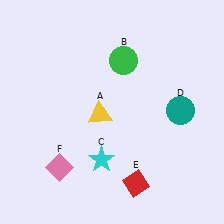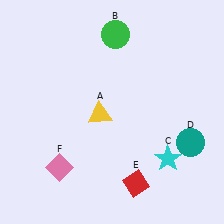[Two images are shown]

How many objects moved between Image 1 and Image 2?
3 objects moved between the two images.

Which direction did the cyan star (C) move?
The cyan star (C) moved right.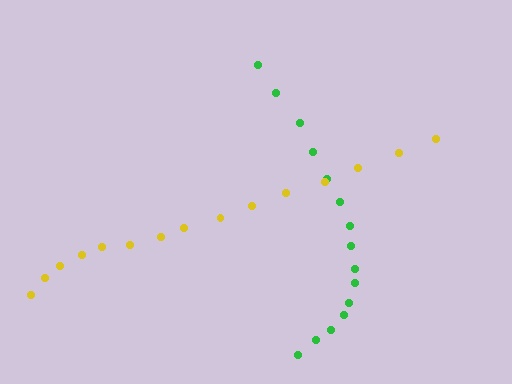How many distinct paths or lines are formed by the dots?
There are 2 distinct paths.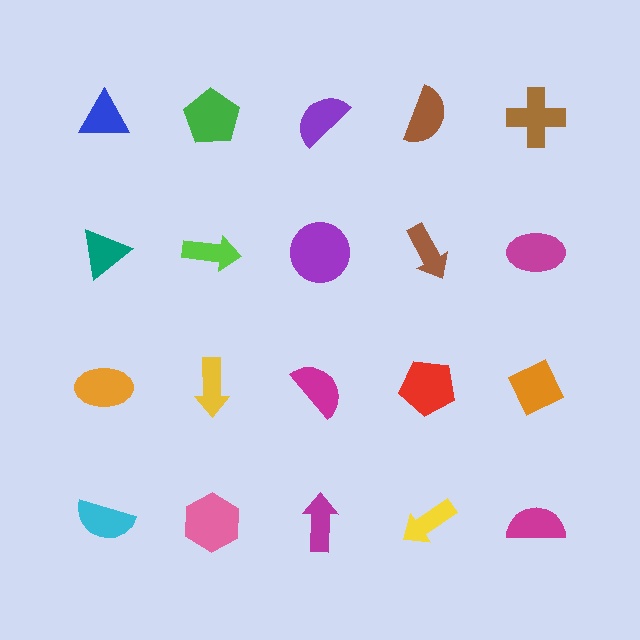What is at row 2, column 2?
A lime arrow.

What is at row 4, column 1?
A cyan semicircle.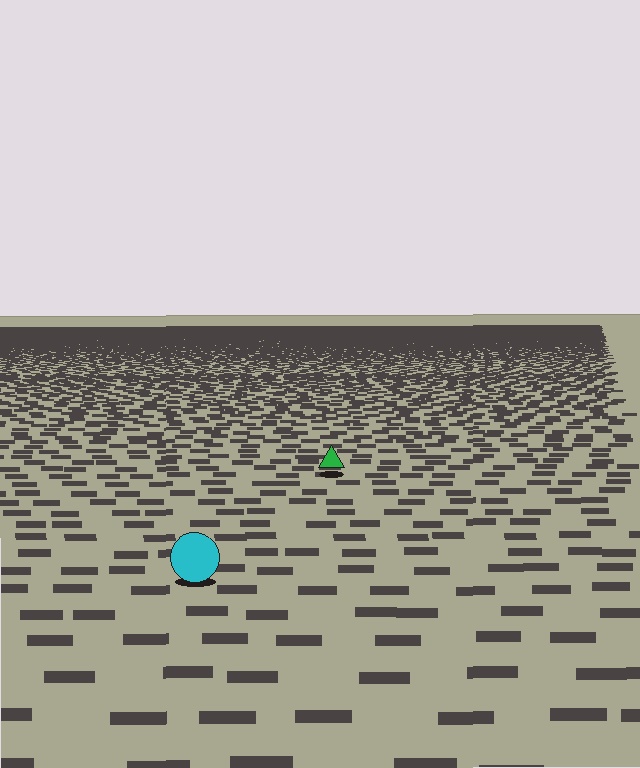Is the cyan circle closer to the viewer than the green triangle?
Yes. The cyan circle is closer — you can tell from the texture gradient: the ground texture is coarser near it.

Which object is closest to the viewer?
The cyan circle is closest. The texture marks near it are larger and more spread out.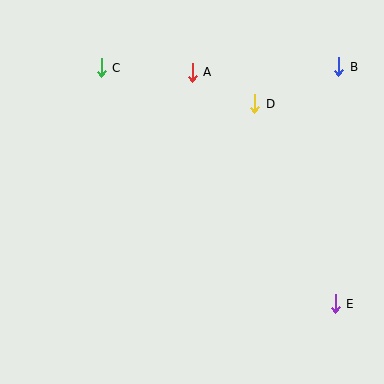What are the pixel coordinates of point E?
Point E is at (335, 304).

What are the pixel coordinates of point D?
Point D is at (255, 104).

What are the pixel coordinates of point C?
Point C is at (101, 68).